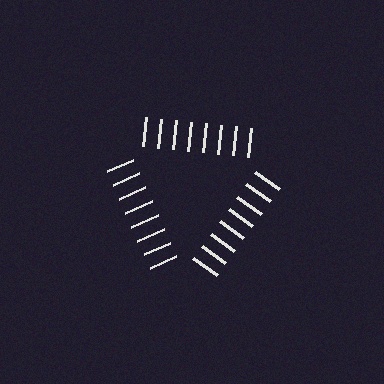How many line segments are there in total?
24 — 8 along each of the 3 edges.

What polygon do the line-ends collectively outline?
An illusory triangle — the line segments terminate on its edges but no continuous stroke is drawn.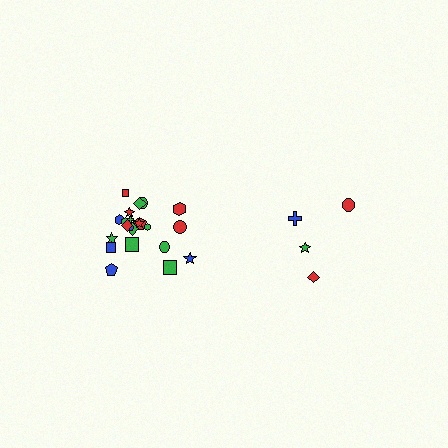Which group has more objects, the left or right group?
The left group.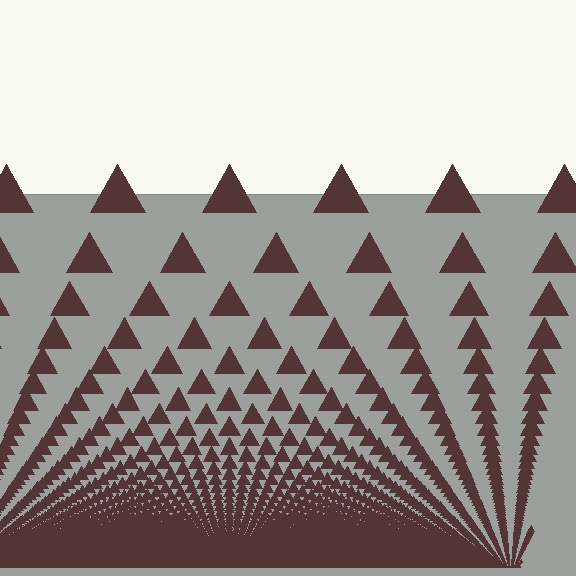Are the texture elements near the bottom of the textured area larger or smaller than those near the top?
Smaller. The gradient is inverted — elements near the bottom are smaller and denser.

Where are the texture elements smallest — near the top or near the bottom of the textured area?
Near the bottom.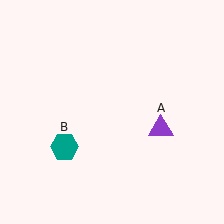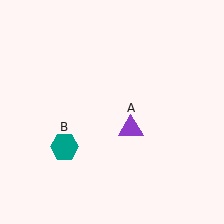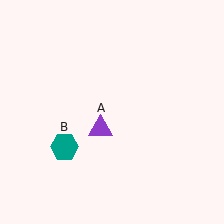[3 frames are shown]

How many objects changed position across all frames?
1 object changed position: purple triangle (object A).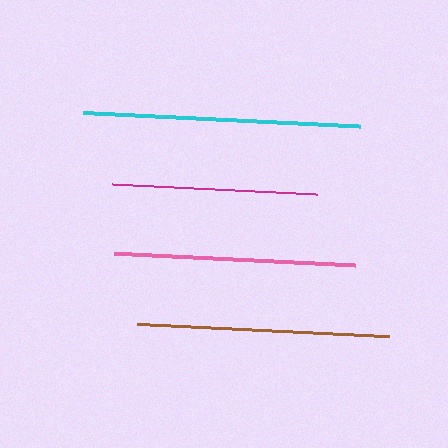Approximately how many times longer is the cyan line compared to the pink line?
The cyan line is approximately 1.1 times the length of the pink line.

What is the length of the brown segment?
The brown segment is approximately 252 pixels long.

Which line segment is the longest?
The cyan line is the longest at approximately 276 pixels.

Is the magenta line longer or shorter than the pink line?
The pink line is longer than the magenta line.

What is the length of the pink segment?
The pink segment is approximately 241 pixels long.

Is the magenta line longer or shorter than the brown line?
The brown line is longer than the magenta line.